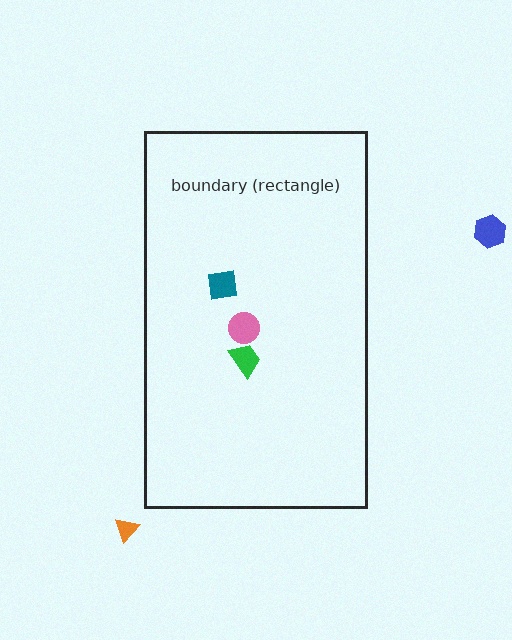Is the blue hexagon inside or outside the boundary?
Outside.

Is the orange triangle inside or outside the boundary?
Outside.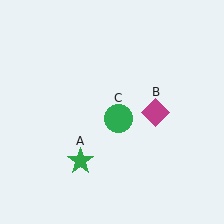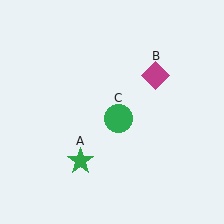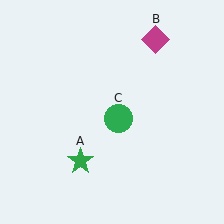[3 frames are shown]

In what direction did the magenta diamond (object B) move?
The magenta diamond (object B) moved up.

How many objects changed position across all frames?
1 object changed position: magenta diamond (object B).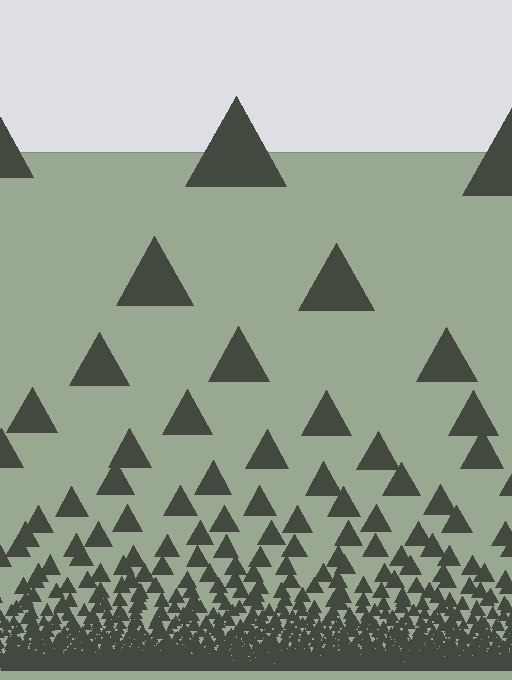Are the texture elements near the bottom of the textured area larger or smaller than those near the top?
Smaller. The gradient is inverted — elements near the bottom are smaller and denser.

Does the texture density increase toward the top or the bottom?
Density increases toward the bottom.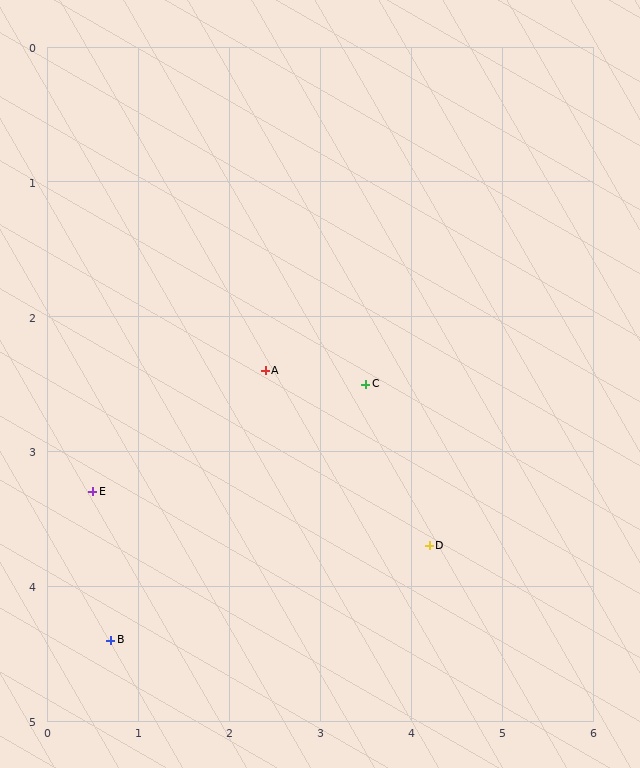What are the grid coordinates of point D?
Point D is at approximately (4.2, 3.7).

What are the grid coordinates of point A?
Point A is at approximately (2.4, 2.4).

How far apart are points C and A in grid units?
Points C and A are about 1.1 grid units apart.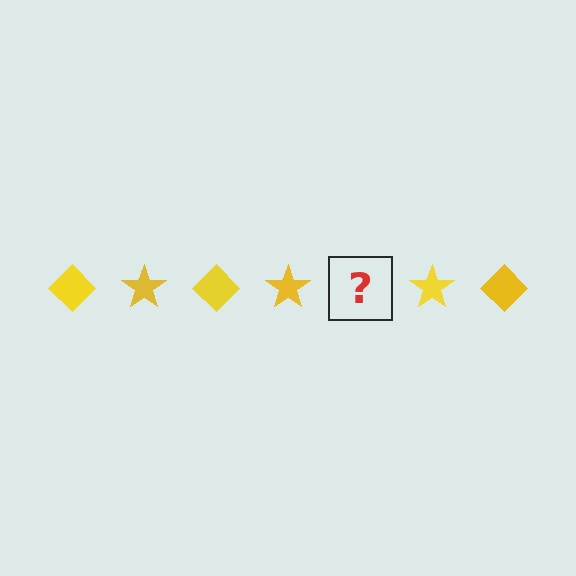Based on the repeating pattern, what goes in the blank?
The blank should be a yellow diamond.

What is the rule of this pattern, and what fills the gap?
The rule is that the pattern cycles through diamond, star shapes in yellow. The gap should be filled with a yellow diamond.